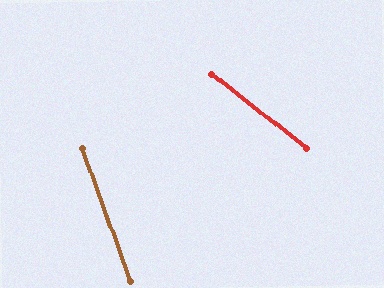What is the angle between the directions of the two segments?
Approximately 32 degrees.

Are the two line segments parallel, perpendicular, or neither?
Neither parallel nor perpendicular — they differ by about 32°.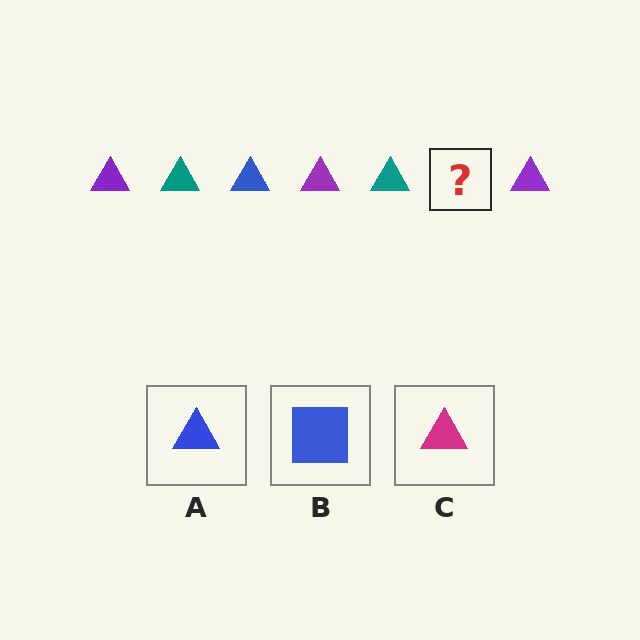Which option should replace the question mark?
Option A.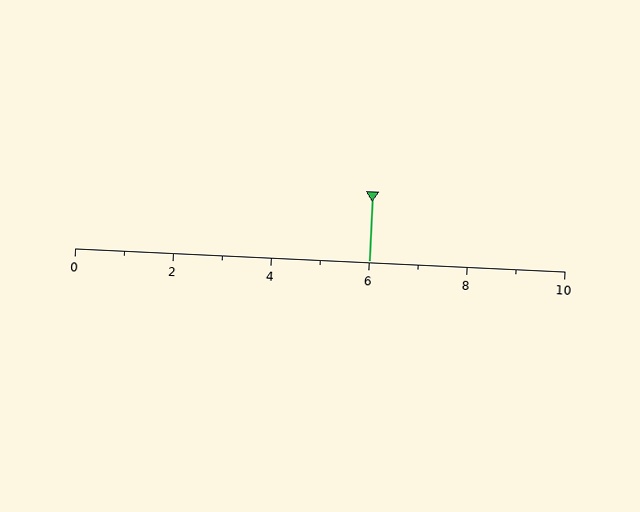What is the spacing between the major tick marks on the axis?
The major ticks are spaced 2 apart.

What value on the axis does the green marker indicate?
The marker indicates approximately 6.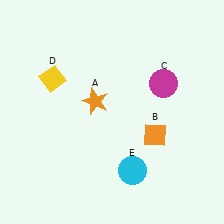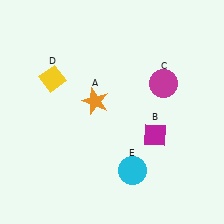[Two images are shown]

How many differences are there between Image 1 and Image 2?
There is 1 difference between the two images.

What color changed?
The diamond (B) changed from orange in Image 1 to magenta in Image 2.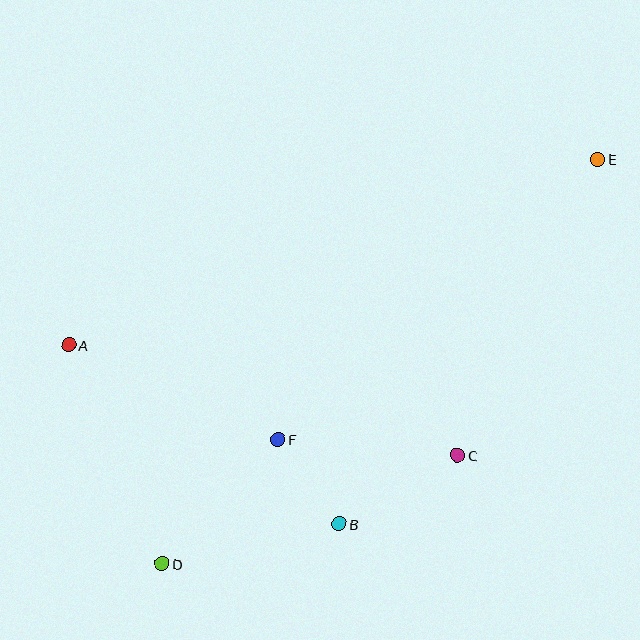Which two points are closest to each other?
Points B and F are closest to each other.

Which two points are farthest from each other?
Points D and E are farthest from each other.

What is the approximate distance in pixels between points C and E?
The distance between C and E is approximately 327 pixels.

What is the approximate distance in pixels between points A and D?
The distance between A and D is approximately 237 pixels.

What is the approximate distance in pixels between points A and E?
The distance between A and E is approximately 560 pixels.